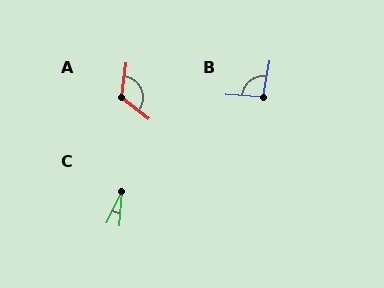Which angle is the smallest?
C, at approximately 22 degrees.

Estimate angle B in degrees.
Approximately 96 degrees.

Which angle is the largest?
A, at approximately 121 degrees.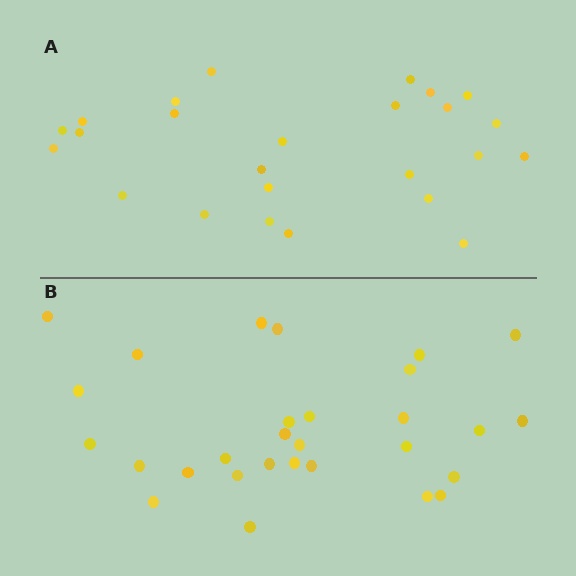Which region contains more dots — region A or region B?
Region B (the bottom region) has more dots.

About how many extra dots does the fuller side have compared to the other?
Region B has about 4 more dots than region A.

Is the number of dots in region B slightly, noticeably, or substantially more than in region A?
Region B has only slightly more — the two regions are fairly close. The ratio is roughly 1.2 to 1.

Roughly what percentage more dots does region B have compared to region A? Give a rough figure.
About 15% more.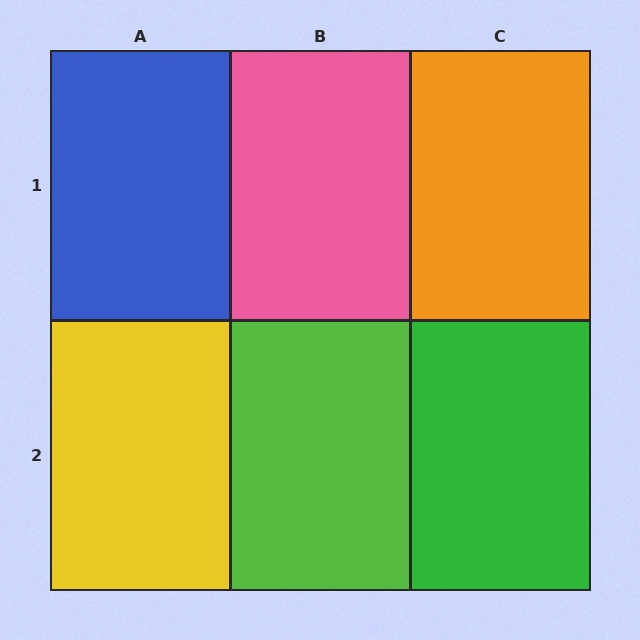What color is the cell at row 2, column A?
Yellow.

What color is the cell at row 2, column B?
Lime.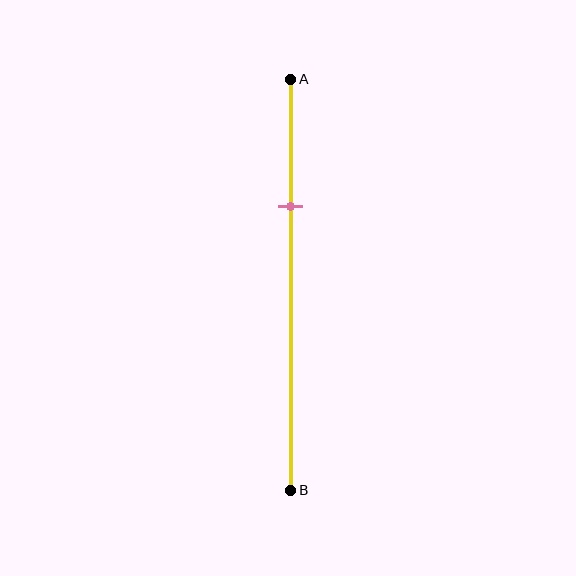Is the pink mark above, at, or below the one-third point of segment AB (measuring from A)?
The pink mark is approximately at the one-third point of segment AB.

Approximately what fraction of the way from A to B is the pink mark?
The pink mark is approximately 30% of the way from A to B.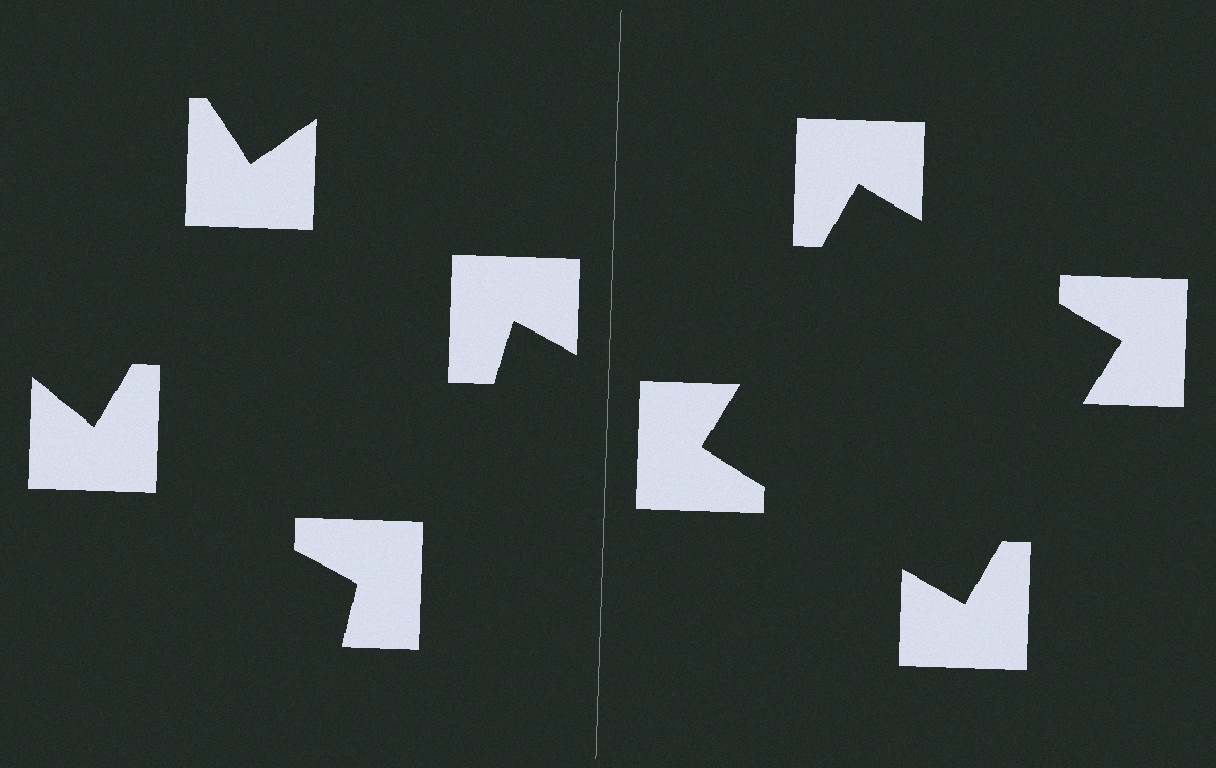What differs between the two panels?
The notched squares are positioned identically on both sides; only the wedge orientations differ. On the right they align to a square; on the left they are misaligned.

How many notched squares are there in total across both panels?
8 — 4 on each side.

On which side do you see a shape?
An illusory square appears on the right side. On the left side the wedge cuts are rotated, so no coherent shape forms.